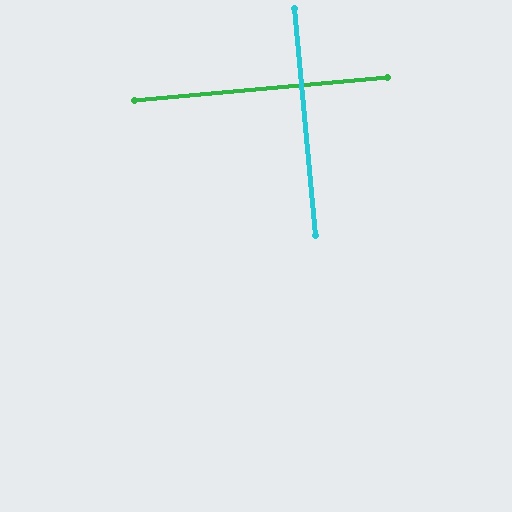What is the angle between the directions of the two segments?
Approximately 90 degrees.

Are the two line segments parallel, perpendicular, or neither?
Perpendicular — they meet at approximately 90°.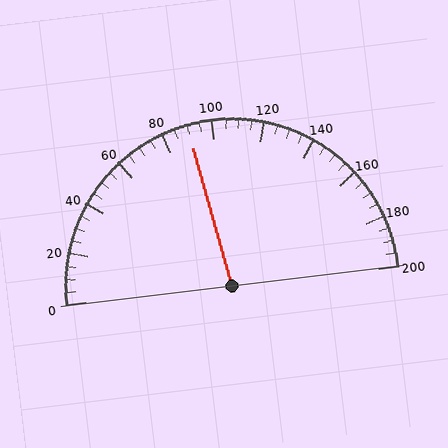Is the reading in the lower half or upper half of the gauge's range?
The reading is in the lower half of the range (0 to 200).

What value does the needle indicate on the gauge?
The needle indicates approximately 90.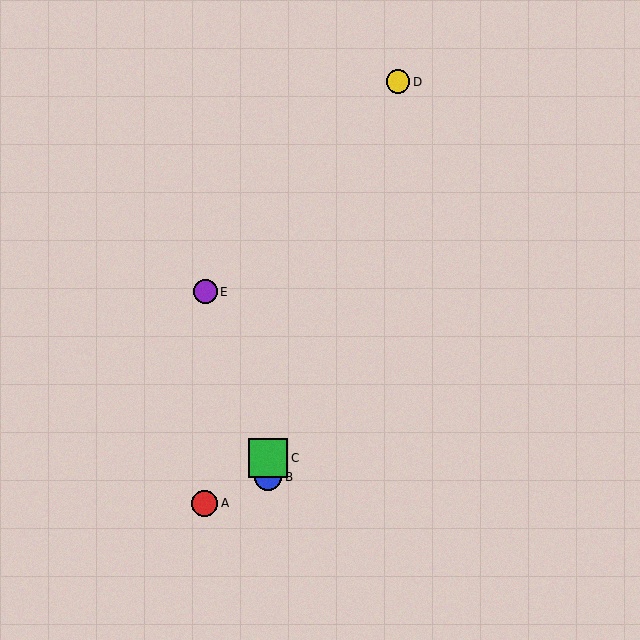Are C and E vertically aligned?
No, C is at x≈268 and E is at x≈205.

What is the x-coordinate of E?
Object E is at x≈205.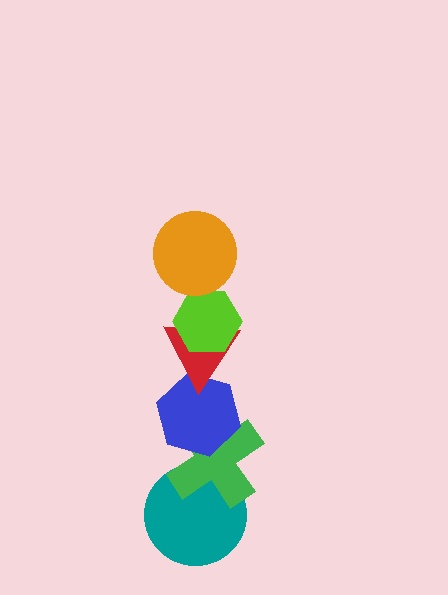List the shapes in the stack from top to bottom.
From top to bottom: the orange circle, the lime hexagon, the red triangle, the blue hexagon, the green cross, the teal circle.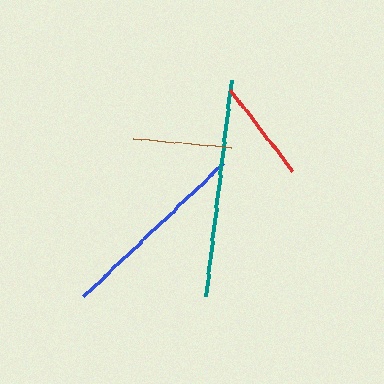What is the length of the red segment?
The red segment is approximately 102 pixels long.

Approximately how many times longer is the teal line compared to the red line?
The teal line is approximately 2.1 times the length of the red line.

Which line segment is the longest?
The teal line is the longest at approximately 218 pixels.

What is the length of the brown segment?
The brown segment is approximately 98 pixels long.